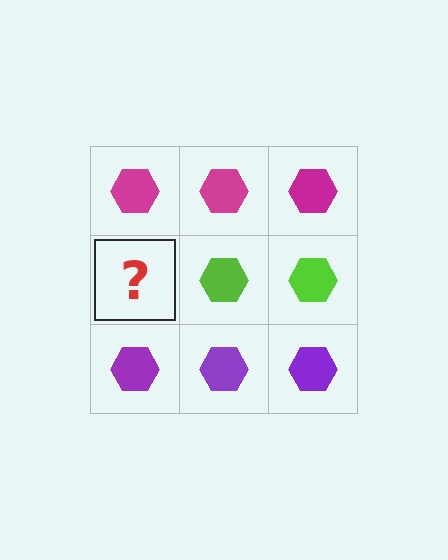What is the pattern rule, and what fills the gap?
The rule is that each row has a consistent color. The gap should be filled with a lime hexagon.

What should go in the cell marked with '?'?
The missing cell should contain a lime hexagon.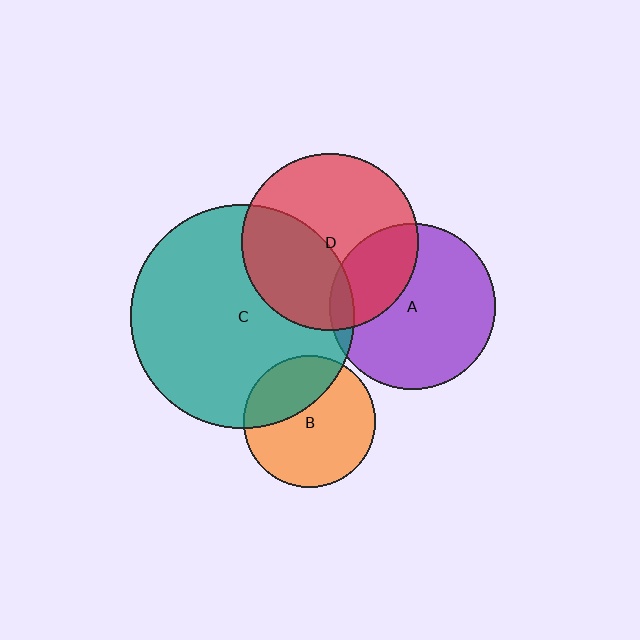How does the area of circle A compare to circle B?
Approximately 1.6 times.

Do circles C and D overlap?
Yes.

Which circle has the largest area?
Circle C (teal).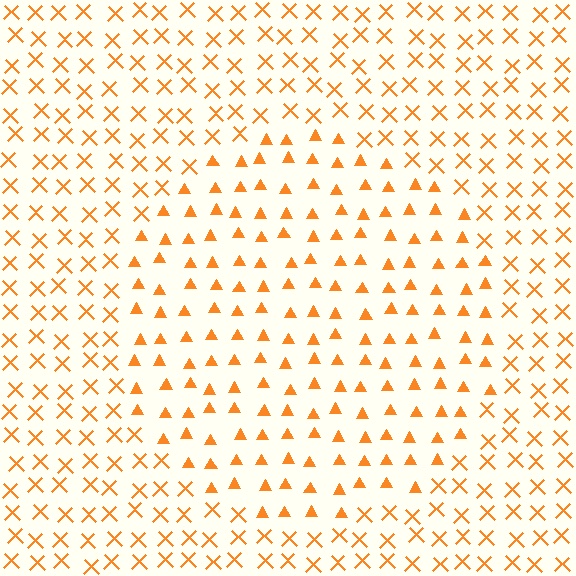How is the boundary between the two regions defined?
The boundary is defined by a change in element shape: triangles inside vs. X marks outside. All elements share the same color and spacing.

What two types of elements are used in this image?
The image uses triangles inside the circle region and X marks outside it.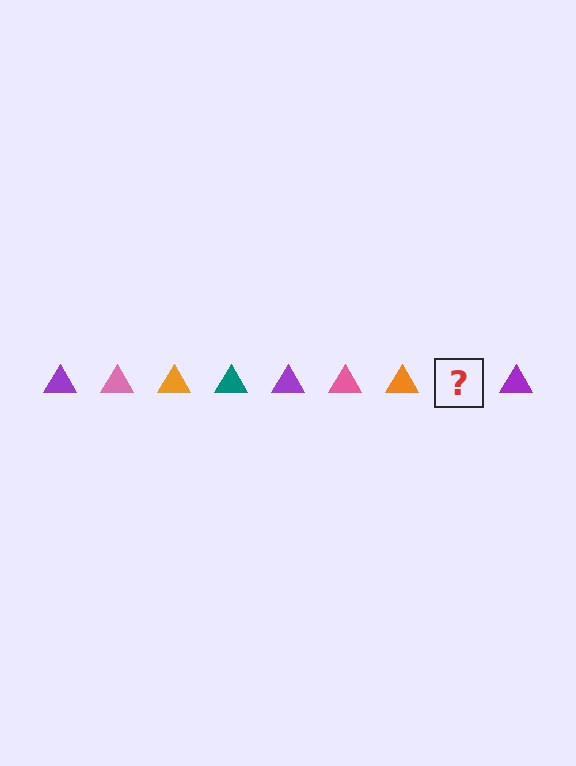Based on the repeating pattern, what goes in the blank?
The blank should be a teal triangle.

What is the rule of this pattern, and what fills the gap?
The rule is that the pattern cycles through purple, pink, orange, teal triangles. The gap should be filled with a teal triangle.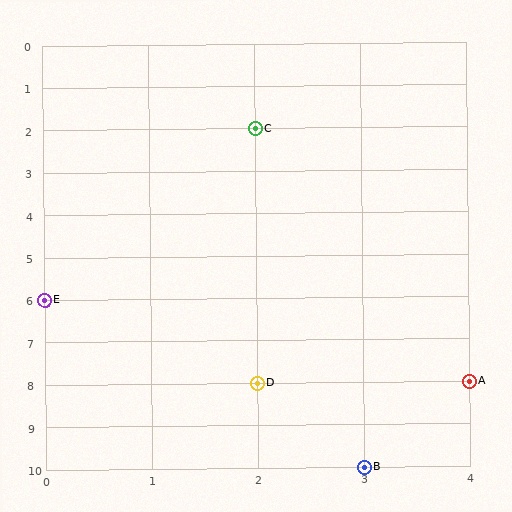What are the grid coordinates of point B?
Point B is at grid coordinates (3, 10).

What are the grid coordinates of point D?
Point D is at grid coordinates (2, 8).